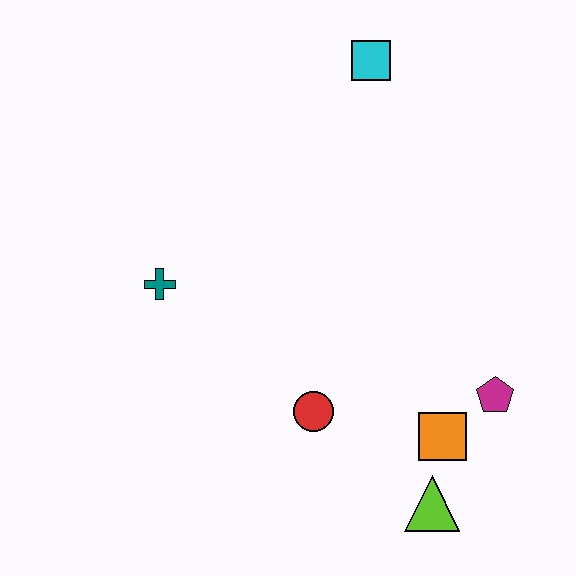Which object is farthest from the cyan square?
The lime triangle is farthest from the cyan square.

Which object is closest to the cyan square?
The teal cross is closest to the cyan square.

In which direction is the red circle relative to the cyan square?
The red circle is below the cyan square.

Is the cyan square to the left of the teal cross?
No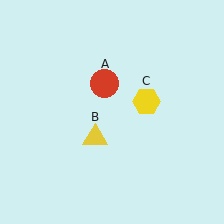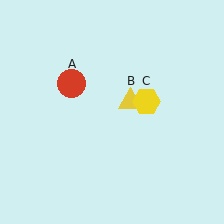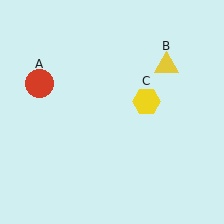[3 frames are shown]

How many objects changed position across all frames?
2 objects changed position: red circle (object A), yellow triangle (object B).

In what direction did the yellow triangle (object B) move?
The yellow triangle (object B) moved up and to the right.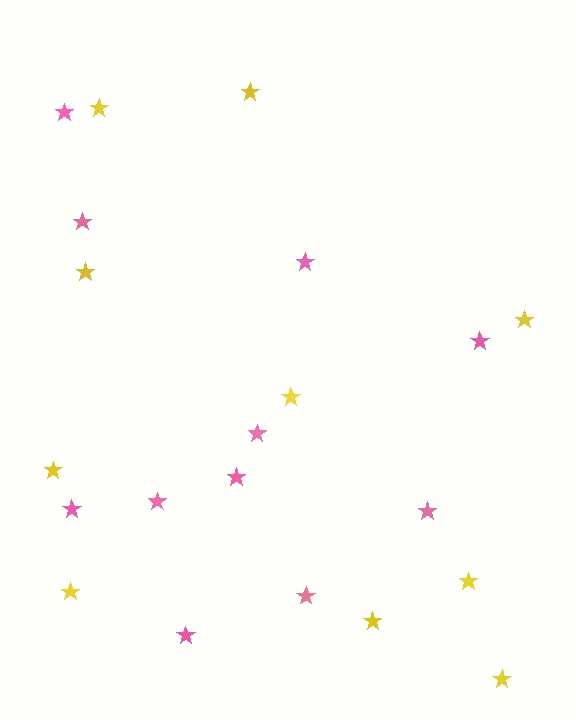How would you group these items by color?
There are 2 groups: one group of pink stars (11) and one group of yellow stars (10).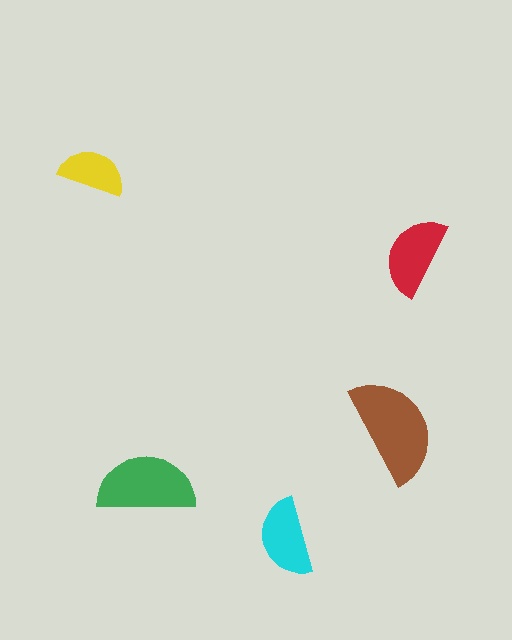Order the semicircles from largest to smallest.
the brown one, the green one, the red one, the cyan one, the yellow one.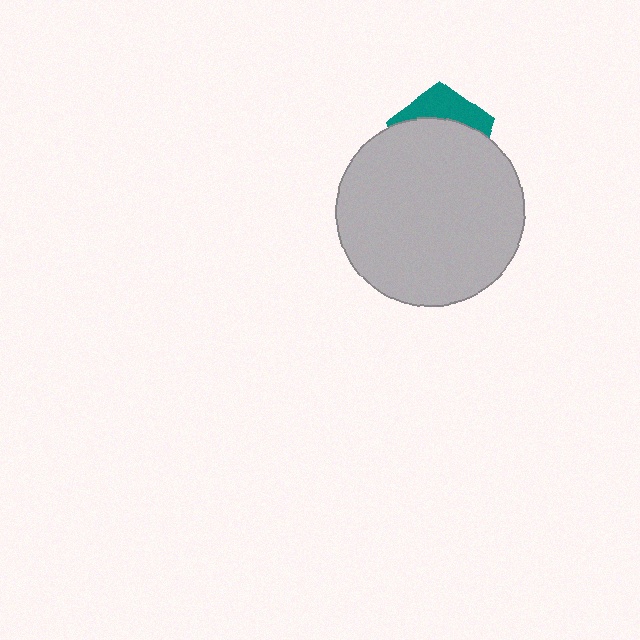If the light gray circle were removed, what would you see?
You would see the complete teal pentagon.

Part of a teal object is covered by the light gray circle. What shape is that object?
It is a pentagon.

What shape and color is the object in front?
The object in front is a light gray circle.